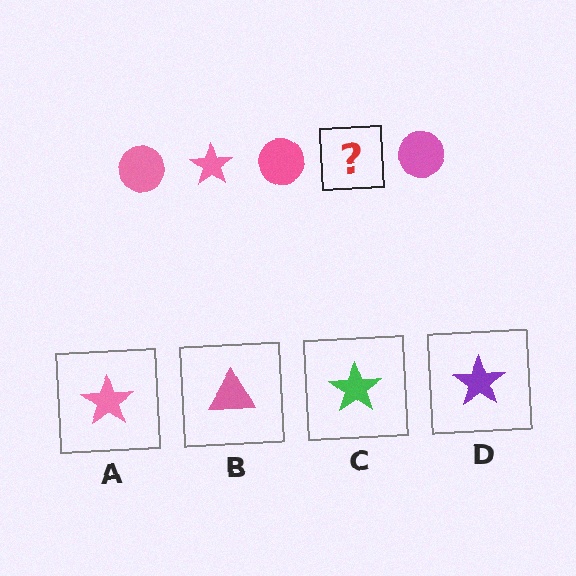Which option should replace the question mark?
Option A.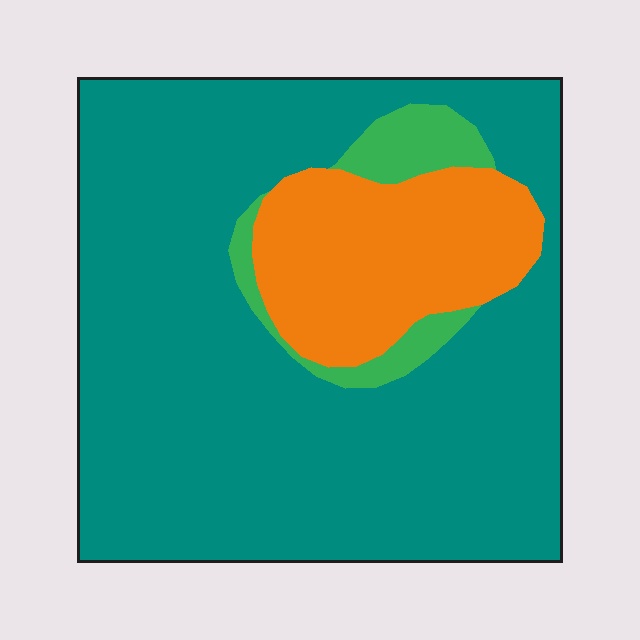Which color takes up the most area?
Teal, at roughly 75%.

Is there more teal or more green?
Teal.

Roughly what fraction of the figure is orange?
Orange takes up about one sixth (1/6) of the figure.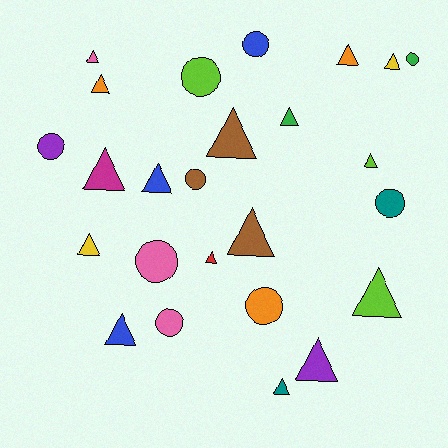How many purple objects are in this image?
There are 2 purple objects.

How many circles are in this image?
There are 9 circles.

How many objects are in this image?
There are 25 objects.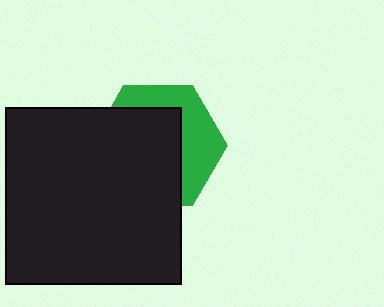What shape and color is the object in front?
The object in front is a black square.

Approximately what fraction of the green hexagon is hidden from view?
Roughly 61% of the green hexagon is hidden behind the black square.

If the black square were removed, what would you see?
You would see the complete green hexagon.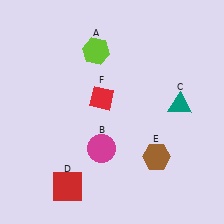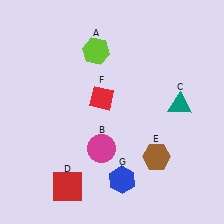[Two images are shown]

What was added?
A blue hexagon (G) was added in Image 2.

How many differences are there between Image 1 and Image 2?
There is 1 difference between the two images.